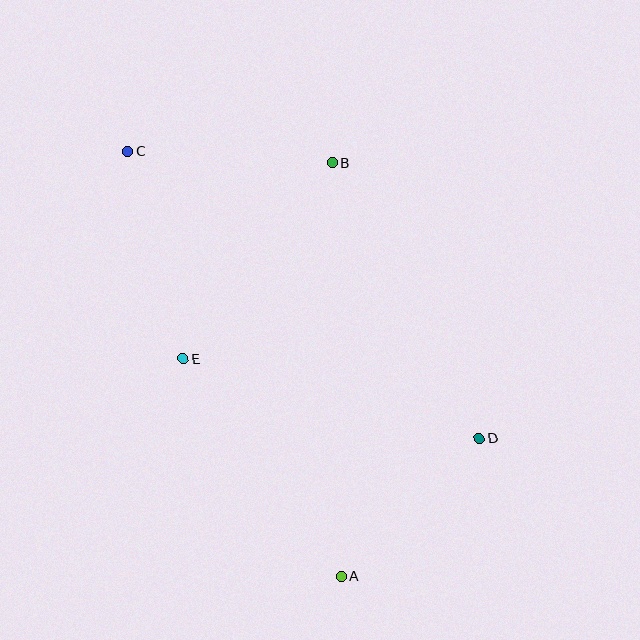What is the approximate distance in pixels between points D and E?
The distance between D and E is approximately 306 pixels.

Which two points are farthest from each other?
Points A and C are farthest from each other.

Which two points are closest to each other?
Points A and D are closest to each other.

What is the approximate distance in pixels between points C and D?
The distance between C and D is approximately 454 pixels.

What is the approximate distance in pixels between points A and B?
The distance between A and B is approximately 413 pixels.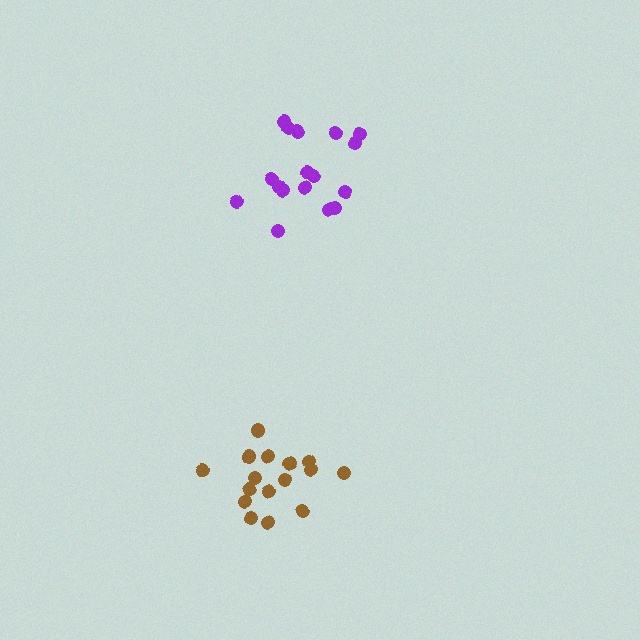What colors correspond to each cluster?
The clusters are colored: brown, purple.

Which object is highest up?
The purple cluster is topmost.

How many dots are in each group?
Group 1: 16 dots, Group 2: 17 dots (33 total).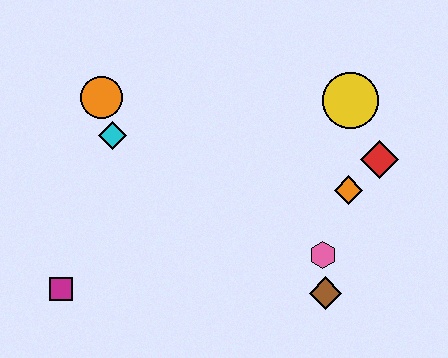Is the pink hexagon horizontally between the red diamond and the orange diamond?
No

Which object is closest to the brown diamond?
The pink hexagon is closest to the brown diamond.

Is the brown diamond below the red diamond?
Yes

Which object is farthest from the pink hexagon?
The orange circle is farthest from the pink hexagon.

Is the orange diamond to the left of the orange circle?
No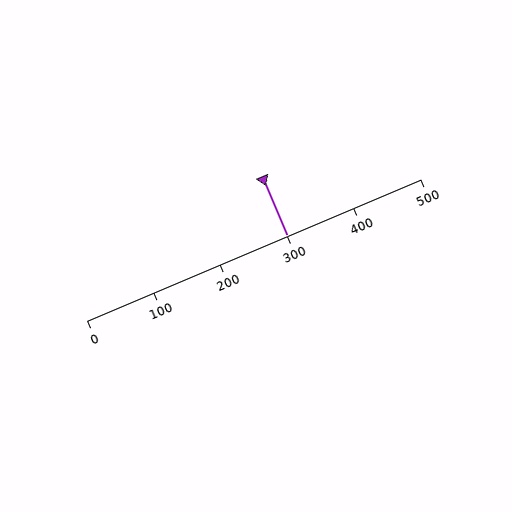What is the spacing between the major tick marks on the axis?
The major ticks are spaced 100 apart.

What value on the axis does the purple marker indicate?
The marker indicates approximately 300.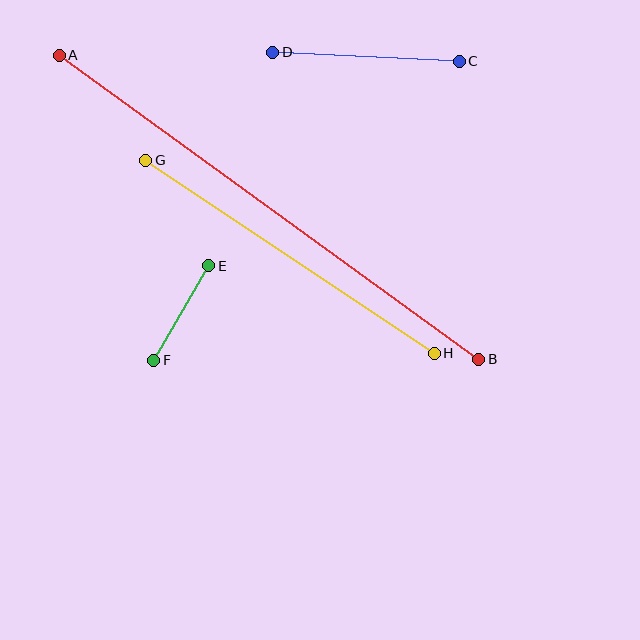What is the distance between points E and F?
The distance is approximately 109 pixels.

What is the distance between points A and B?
The distance is approximately 518 pixels.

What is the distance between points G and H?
The distance is approximately 347 pixels.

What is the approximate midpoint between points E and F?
The midpoint is at approximately (181, 313) pixels.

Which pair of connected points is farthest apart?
Points A and B are farthest apart.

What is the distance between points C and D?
The distance is approximately 187 pixels.